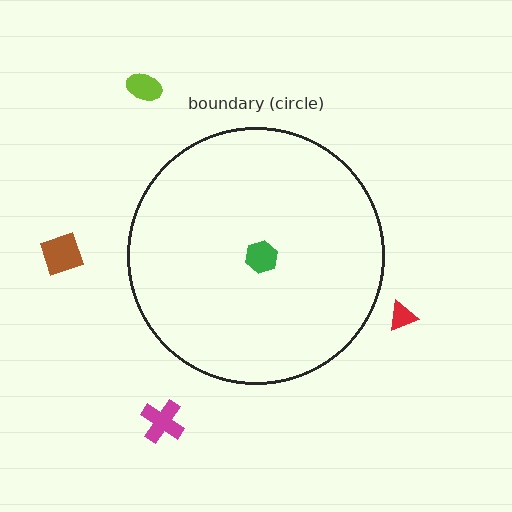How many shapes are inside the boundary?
1 inside, 4 outside.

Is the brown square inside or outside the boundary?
Outside.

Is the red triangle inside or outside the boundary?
Outside.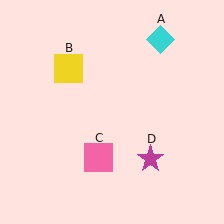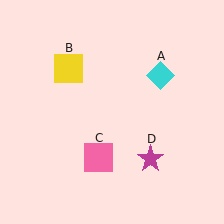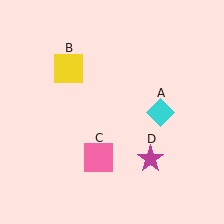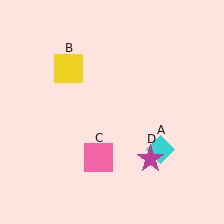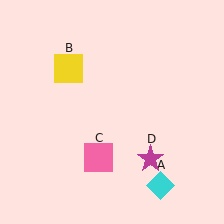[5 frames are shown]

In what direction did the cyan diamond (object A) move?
The cyan diamond (object A) moved down.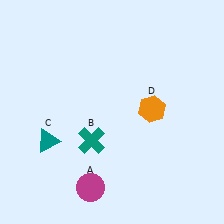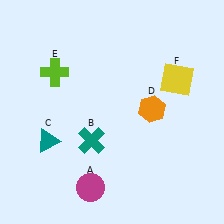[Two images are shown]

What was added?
A lime cross (E), a yellow square (F) were added in Image 2.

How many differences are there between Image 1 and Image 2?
There are 2 differences between the two images.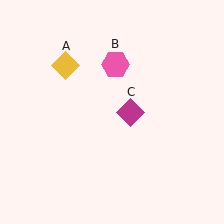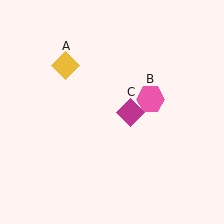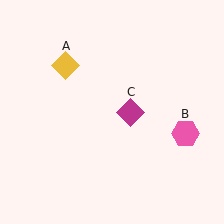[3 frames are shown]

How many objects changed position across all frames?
1 object changed position: pink hexagon (object B).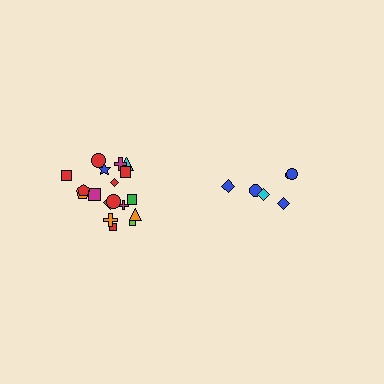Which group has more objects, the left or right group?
The left group.